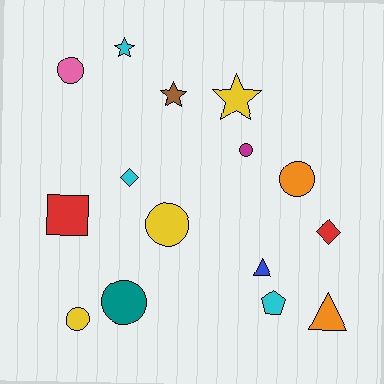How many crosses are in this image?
There are no crosses.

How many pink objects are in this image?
There is 1 pink object.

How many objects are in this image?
There are 15 objects.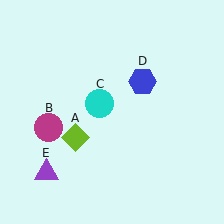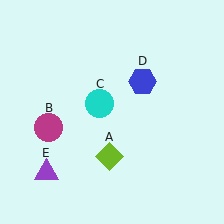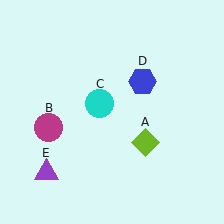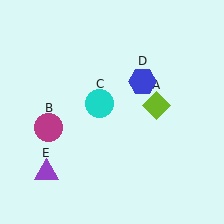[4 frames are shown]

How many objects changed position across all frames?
1 object changed position: lime diamond (object A).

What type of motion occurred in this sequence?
The lime diamond (object A) rotated counterclockwise around the center of the scene.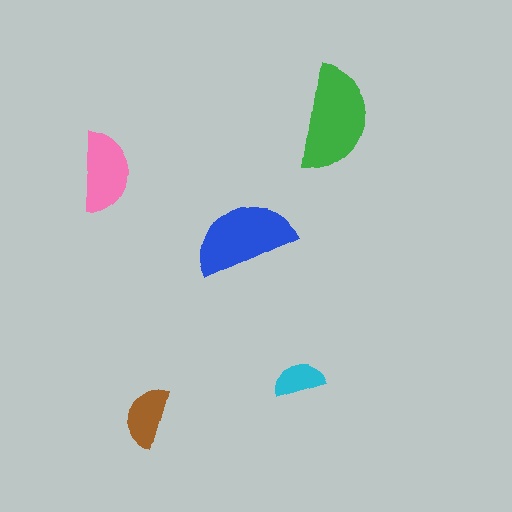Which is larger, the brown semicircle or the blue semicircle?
The blue one.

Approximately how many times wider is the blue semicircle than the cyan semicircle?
About 2 times wider.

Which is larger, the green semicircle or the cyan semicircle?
The green one.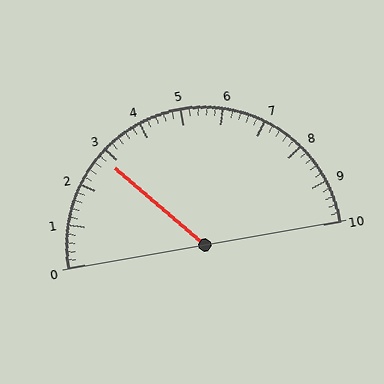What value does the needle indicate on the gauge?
The needle indicates approximately 2.8.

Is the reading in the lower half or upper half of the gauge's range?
The reading is in the lower half of the range (0 to 10).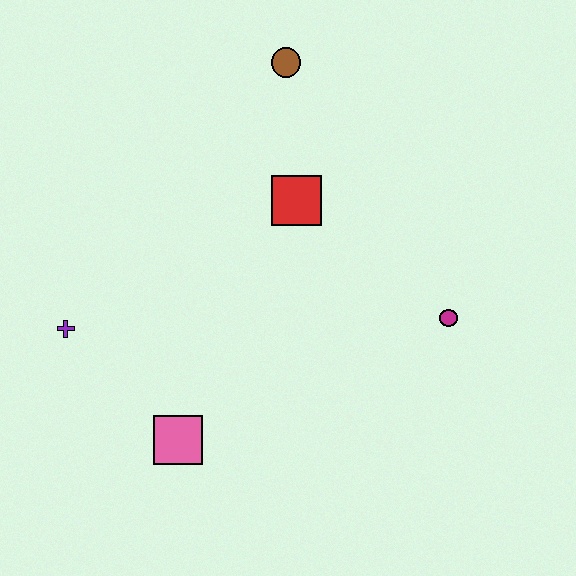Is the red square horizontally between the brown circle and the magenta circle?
Yes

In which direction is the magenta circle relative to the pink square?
The magenta circle is to the right of the pink square.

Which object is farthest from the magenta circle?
The purple cross is farthest from the magenta circle.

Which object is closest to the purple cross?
The pink square is closest to the purple cross.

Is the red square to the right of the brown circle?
Yes